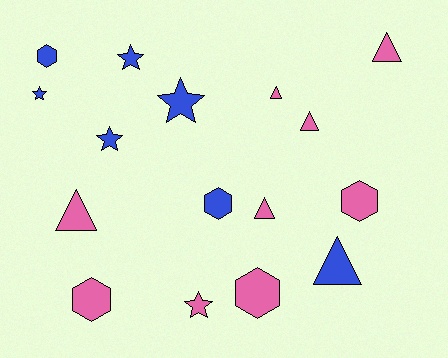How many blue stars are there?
There are 4 blue stars.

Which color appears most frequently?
Pink, with 9 objects.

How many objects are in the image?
There are 16 objects.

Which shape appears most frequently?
Triangle, with 6 objects.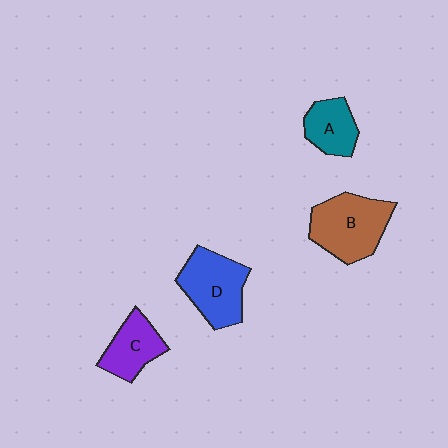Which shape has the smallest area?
Shape A (teal).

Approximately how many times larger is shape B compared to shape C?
Approximately 1.5 times.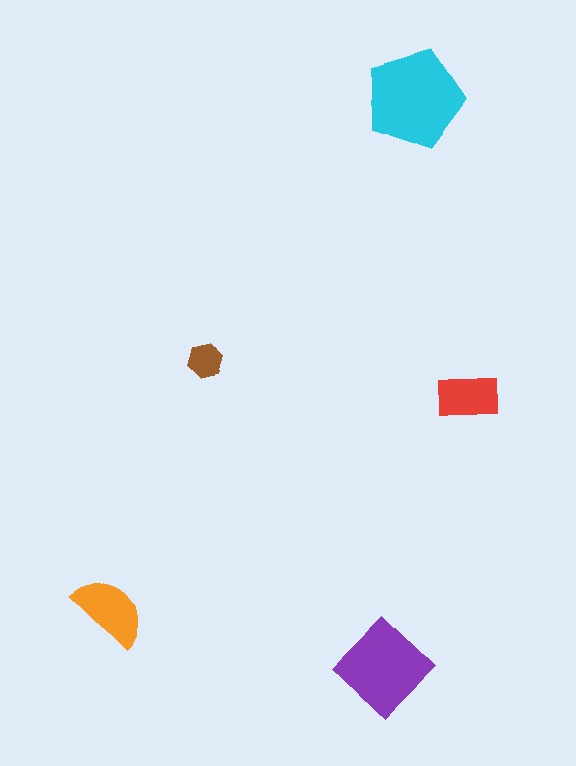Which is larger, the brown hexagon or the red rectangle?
The red rectangle.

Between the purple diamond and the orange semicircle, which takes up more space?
The purple diamond.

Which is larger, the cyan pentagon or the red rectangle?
The cyan pentagon.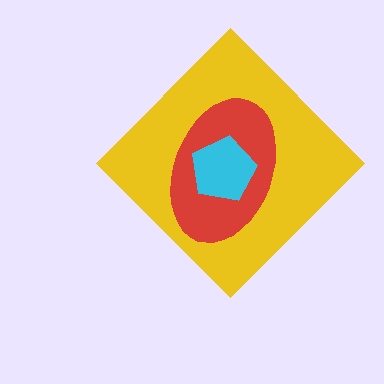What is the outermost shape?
The yellow diamond.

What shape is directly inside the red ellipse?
The cyan pentagon.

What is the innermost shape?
The cyan pentagon.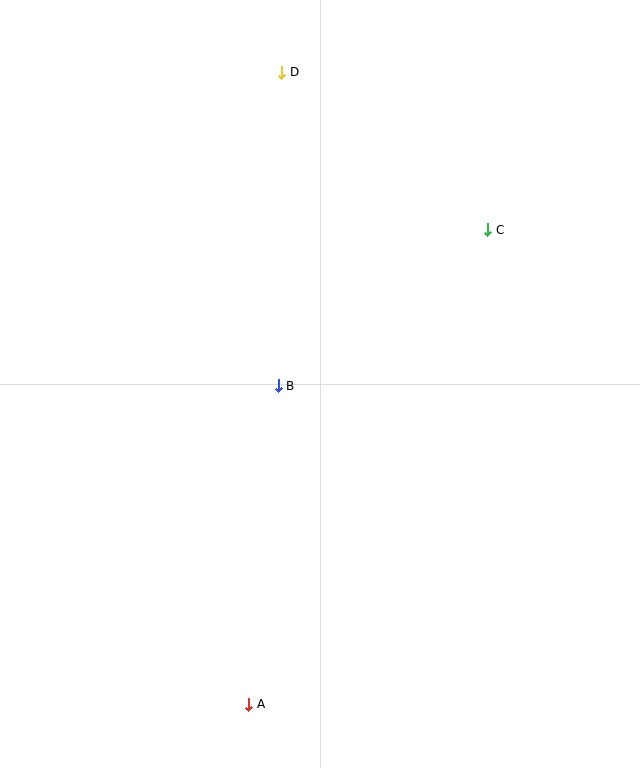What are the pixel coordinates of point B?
Point B is at (278, 386).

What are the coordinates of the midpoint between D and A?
The midpoint between D and A is at (265, 388).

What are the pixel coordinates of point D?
Point D is at (282, 72).